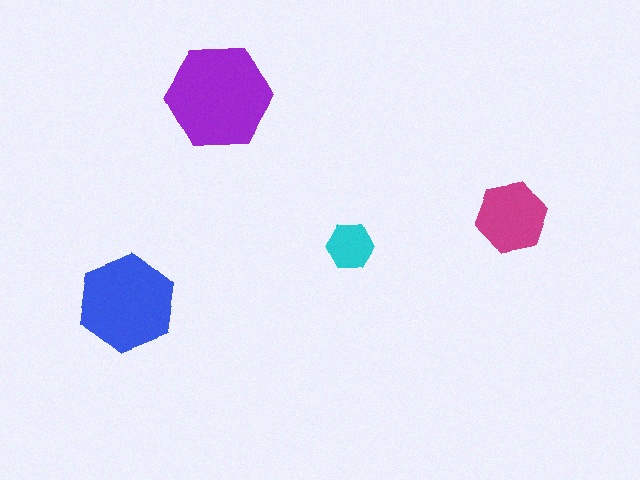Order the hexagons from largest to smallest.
the purple one, the blue one, the magenta one, the cyan one.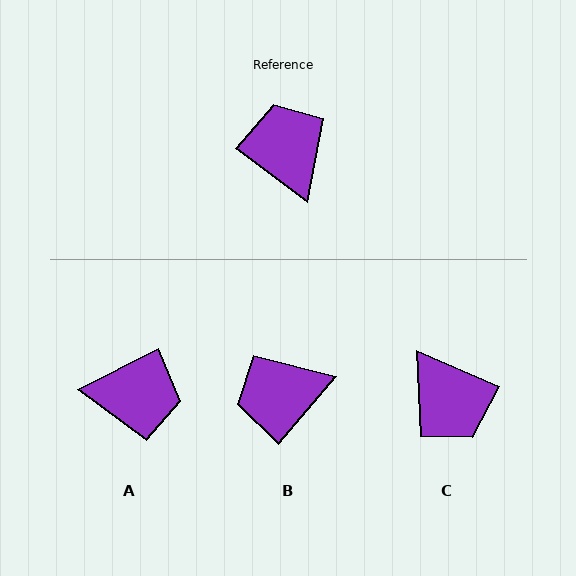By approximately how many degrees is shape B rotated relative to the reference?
Approximately 86 degrees counter-clockwise.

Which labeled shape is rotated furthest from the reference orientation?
C, about 167 degrees away.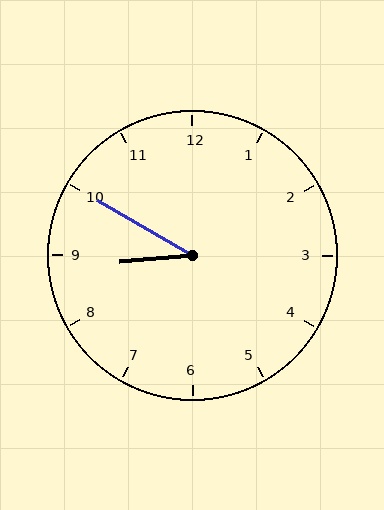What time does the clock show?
8:50.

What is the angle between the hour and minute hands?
Approximately 35 degrees.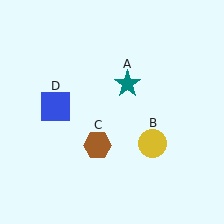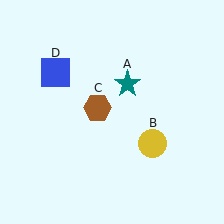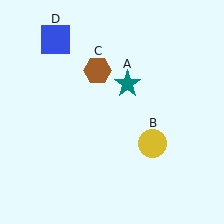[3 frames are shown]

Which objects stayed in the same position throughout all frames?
Teal star (object A) and yellow circle (object B) remained stationary.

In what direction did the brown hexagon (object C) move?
The brown hexagon (object C) moved up.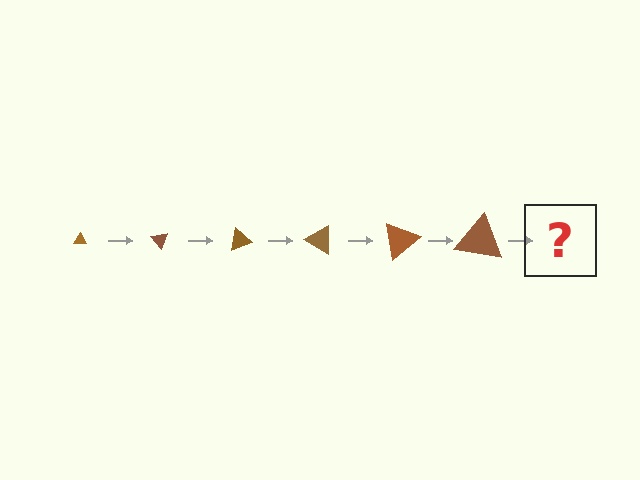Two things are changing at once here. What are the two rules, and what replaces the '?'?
The two rules are that the triangle grows larger each step and it rotates 50 degrees each step. The '?' should be a triangle, larger than the previous one and rotated 300 degrees from the start.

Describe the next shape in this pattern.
It should be a triangle, larger than the previous one and rotated 300 degrees from the start.